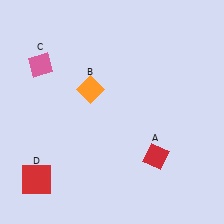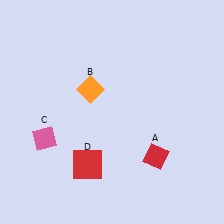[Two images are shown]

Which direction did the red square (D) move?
The red square (D) moved right.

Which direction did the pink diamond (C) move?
The pink diamond (C) moved down.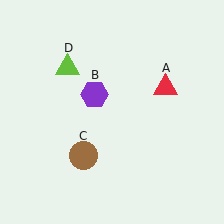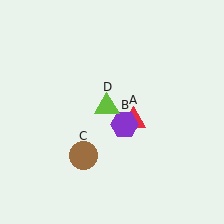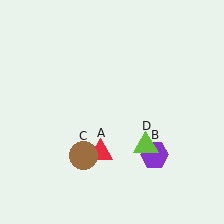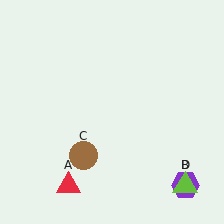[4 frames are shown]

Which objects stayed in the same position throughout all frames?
Brown circle (object C) remained stationary.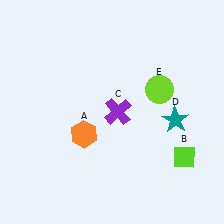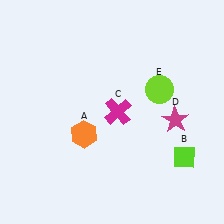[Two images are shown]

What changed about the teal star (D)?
In Image 1, D is teal. In Image 2, it changed to magenta.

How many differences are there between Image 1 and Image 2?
There are 2 differences between the two images.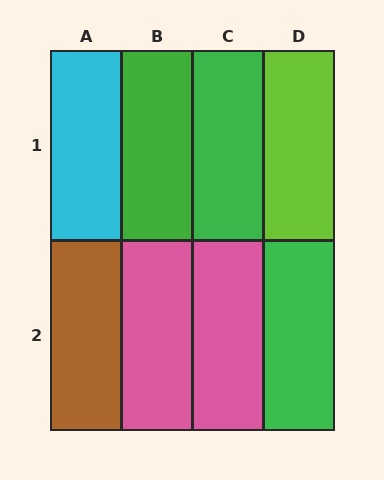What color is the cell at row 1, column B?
Green.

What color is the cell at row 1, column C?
Green.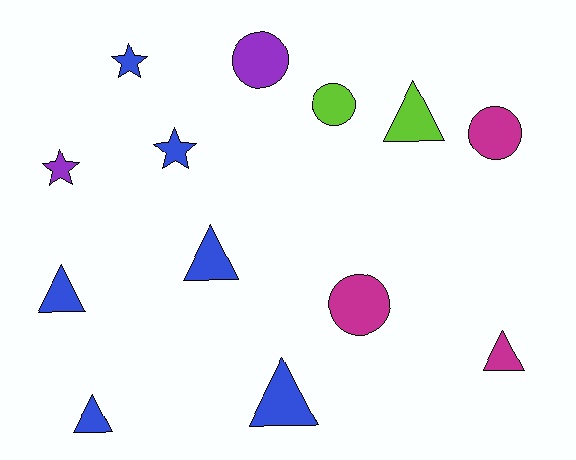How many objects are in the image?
There are 13 objects.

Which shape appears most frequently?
Triangle, with 6 objects.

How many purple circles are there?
There is 1 purple circle.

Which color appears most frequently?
Blue, with 6 objects.